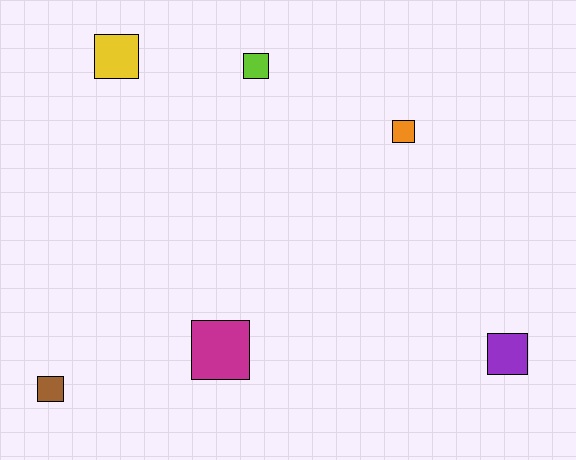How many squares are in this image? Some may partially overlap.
There are 6 squares.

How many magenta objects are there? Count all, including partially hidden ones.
There is 1 magenta object.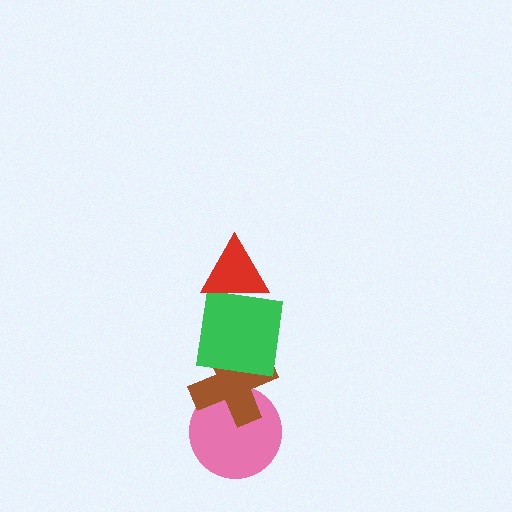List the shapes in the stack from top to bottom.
From top to bottom: the red triangle, the green square, the brown cross, the pink circle.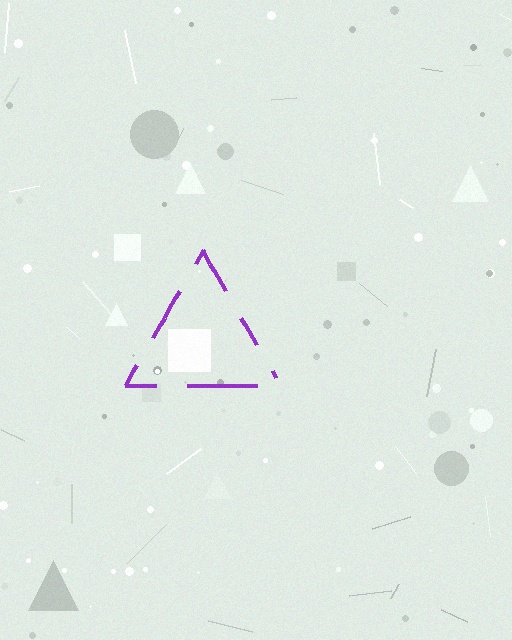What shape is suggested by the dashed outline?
The dashed outline suggests a triangle.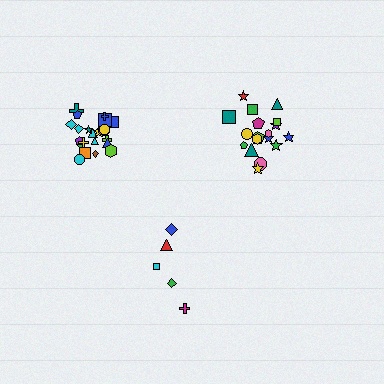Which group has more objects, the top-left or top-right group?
The top-left group.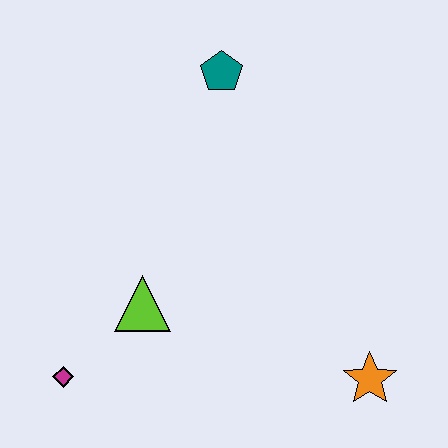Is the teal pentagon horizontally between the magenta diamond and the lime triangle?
No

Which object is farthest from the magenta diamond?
The teal pentagon is farthest from the magenta diamond.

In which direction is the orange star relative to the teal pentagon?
The orange star is below the teal pentagon.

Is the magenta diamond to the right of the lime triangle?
No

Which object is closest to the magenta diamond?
The lime triangle is closest to the magenta diamond.